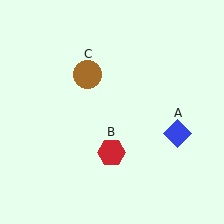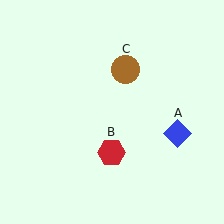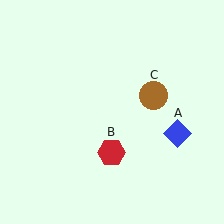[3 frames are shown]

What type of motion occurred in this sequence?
The brown circle (object C) rotated clockwise around the center of the scene.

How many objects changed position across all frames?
1 object changed position: brown circle (object C).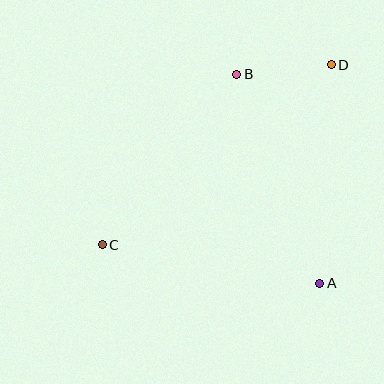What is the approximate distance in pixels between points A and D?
The distance between A and D is approximately 219 pixels.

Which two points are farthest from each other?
Points C and D are farthest from each other.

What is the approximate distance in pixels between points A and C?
The distance between A and C is approximately 220 pixels.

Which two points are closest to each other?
Points B and D are closest to each other.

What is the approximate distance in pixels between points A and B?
The distance between A and B is approximately 225 pixels.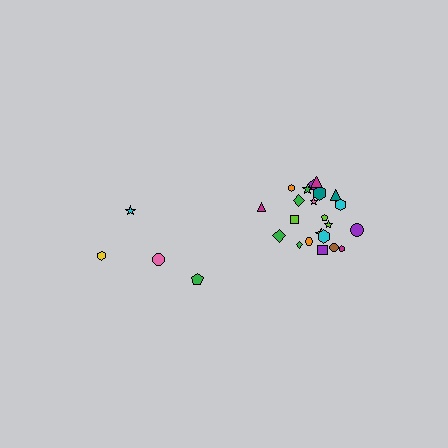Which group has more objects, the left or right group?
The right group.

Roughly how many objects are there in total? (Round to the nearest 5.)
Roughly 25 objects in total.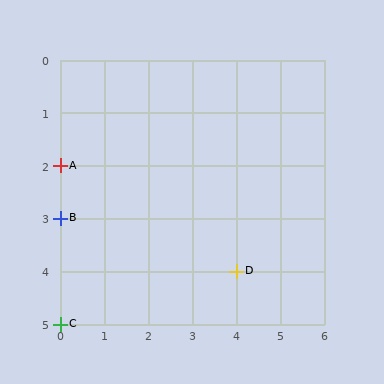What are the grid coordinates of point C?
Point C is at grid coordinates (0, 5).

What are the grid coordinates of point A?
Point A is at grid coordinates (0, 2).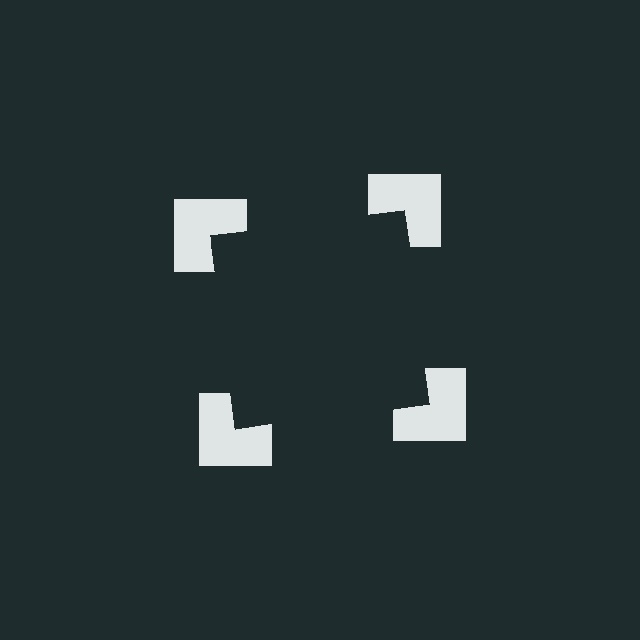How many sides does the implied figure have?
4 sides.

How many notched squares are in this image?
There are 4 — one at each vertex of the illusory square.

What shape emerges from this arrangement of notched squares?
An illusory square — its edges are inferred from the aligned wedge cuts in the notched squares, not physically drawn.